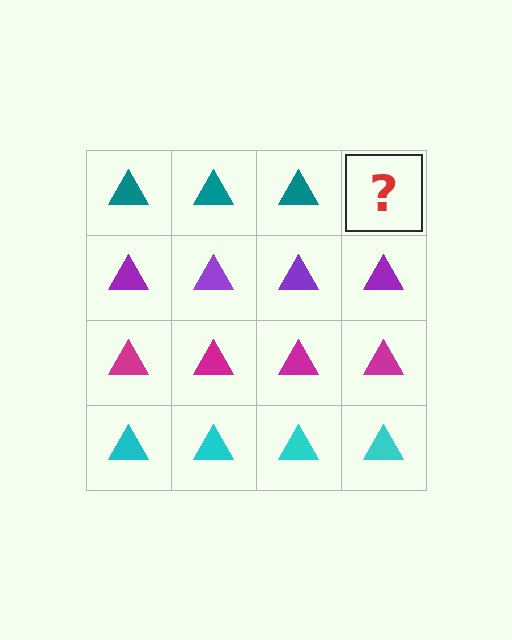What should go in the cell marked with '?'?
The missing cell should contain a teal triangle.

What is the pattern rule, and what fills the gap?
The rule is that each row has a consistent color. The gap should be filled with a teal triangle.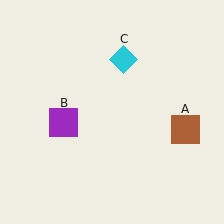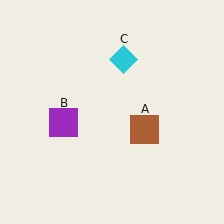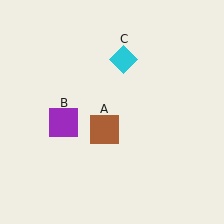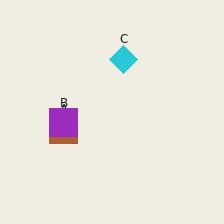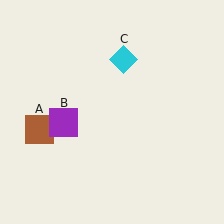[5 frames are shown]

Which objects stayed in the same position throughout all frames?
Purple square (object B) and cyan diamond (object C) remained stationary.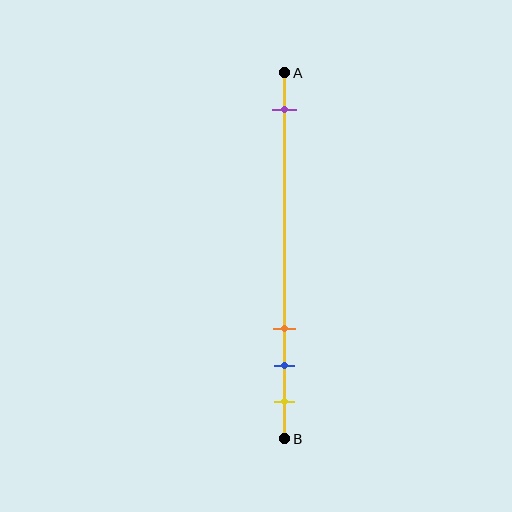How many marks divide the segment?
There are 4 marks dividing the segment.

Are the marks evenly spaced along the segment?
No, the marks are not evenly spaced.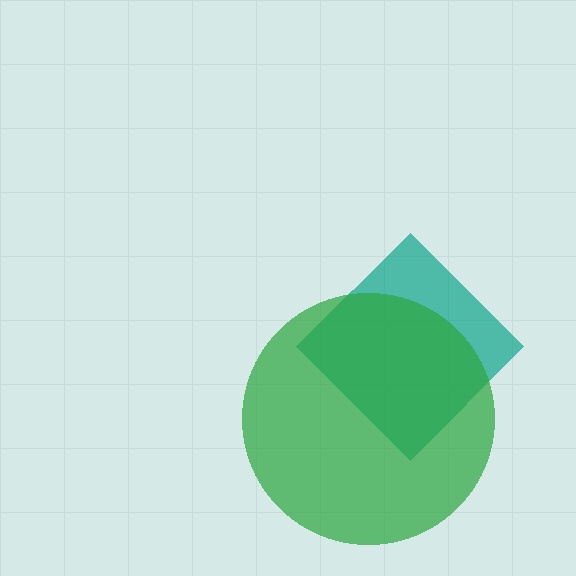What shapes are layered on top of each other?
The layered shapes are: a teal diamond, a green circle.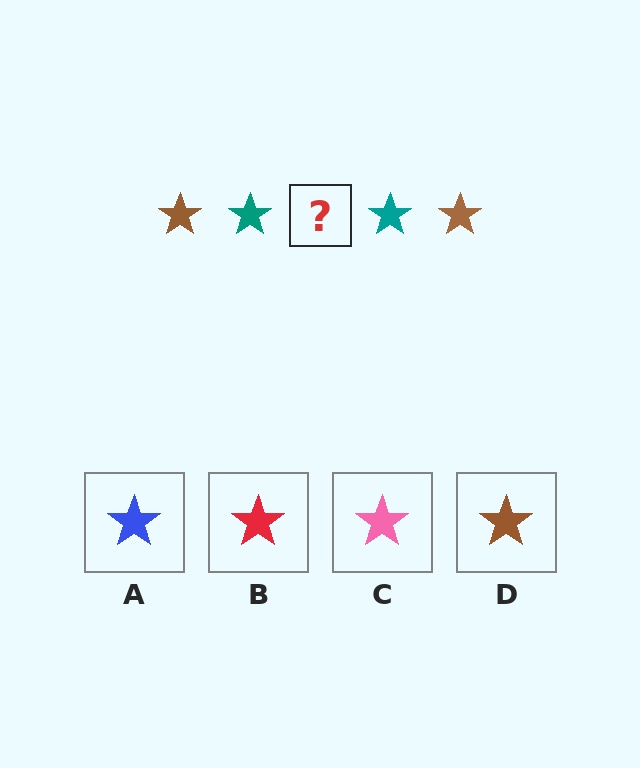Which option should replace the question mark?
Option D.